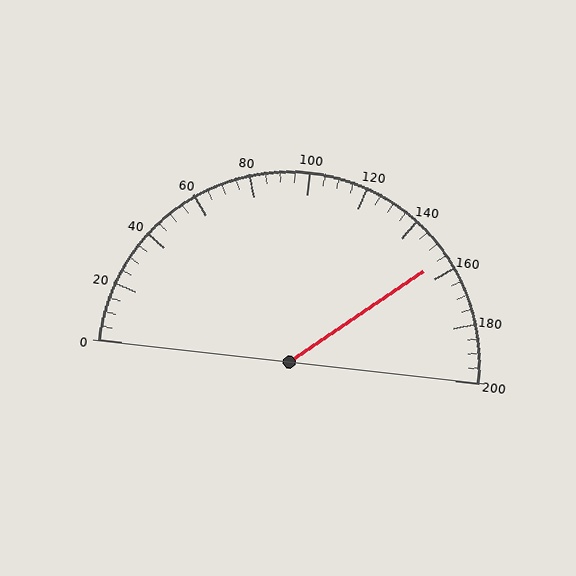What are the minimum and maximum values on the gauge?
The gauge ranges from 0 to 200.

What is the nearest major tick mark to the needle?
The nearest major tick mark is 160.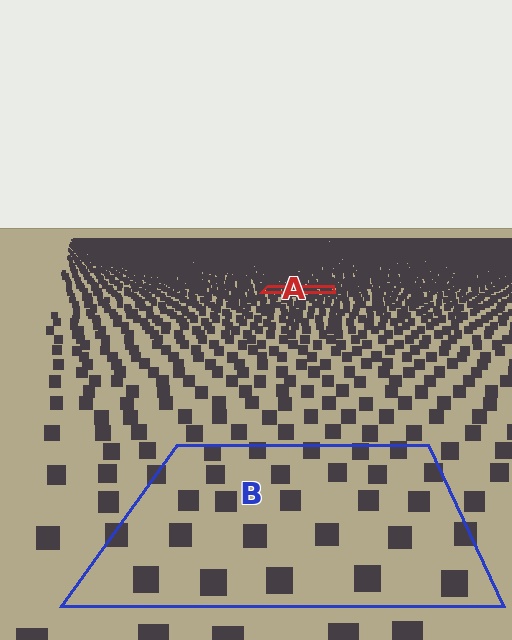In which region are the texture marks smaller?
The texture marks are smaller in region A, because it is farther away.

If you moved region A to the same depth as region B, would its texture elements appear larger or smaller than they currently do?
They would appear larger. At a closer depth, the same texture elements are projected at a bigger on-screen size.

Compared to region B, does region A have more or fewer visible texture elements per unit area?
Region A has more texture elements per unit area — they are packed more densely because it is farther away.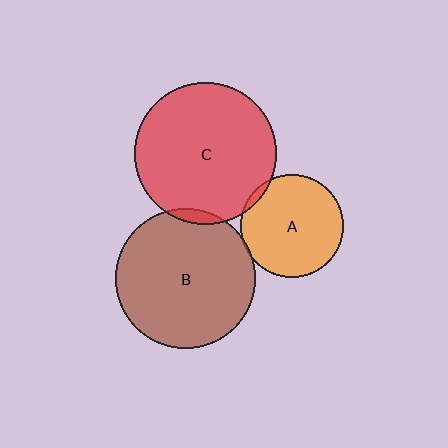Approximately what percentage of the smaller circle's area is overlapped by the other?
Approximately 5%.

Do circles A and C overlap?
Yes.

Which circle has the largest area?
Circle C (red).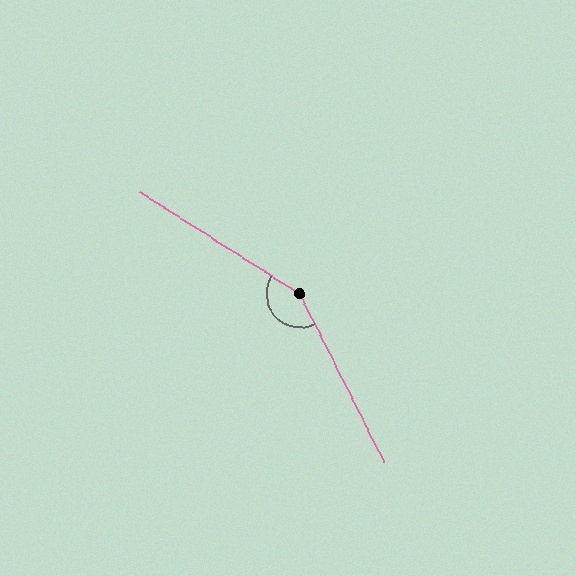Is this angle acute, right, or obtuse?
It is obtuse.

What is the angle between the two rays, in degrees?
Approximately 149 degrees.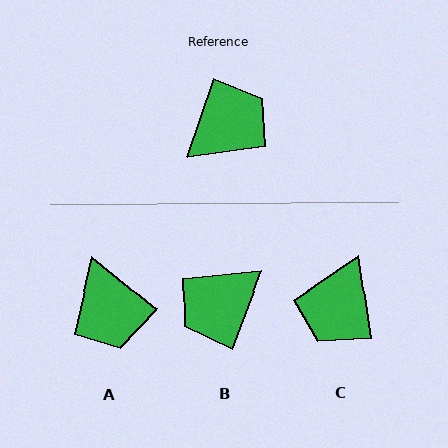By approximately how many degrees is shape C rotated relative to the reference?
Approximately 154 degrees clockwise.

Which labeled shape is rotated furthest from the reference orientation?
B, about 177 degrees away.